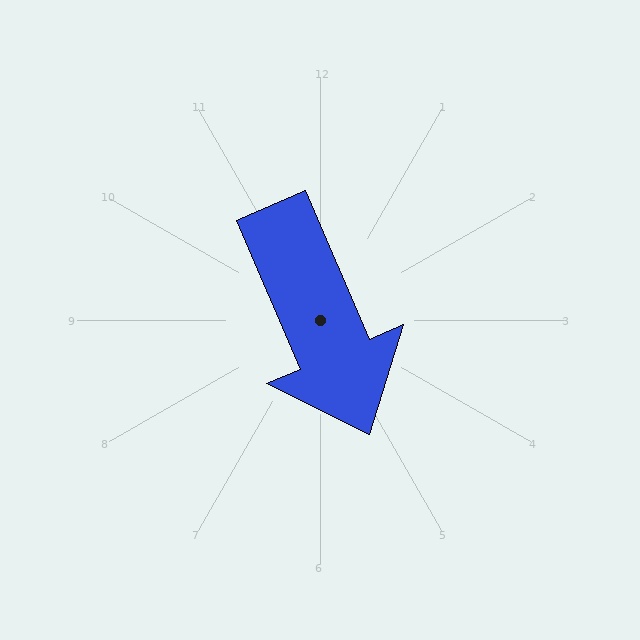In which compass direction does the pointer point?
Southeast.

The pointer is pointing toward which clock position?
Roughly 5 o'clock.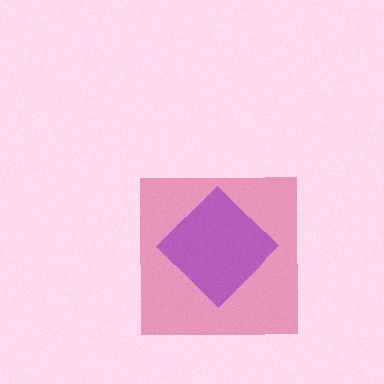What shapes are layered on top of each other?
The layered shapes are: a pink square, a purple diamond.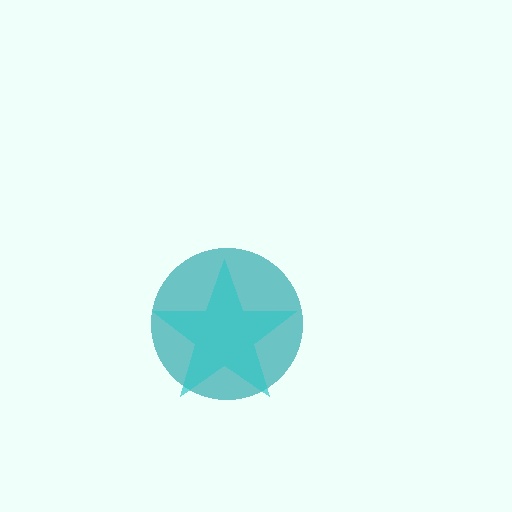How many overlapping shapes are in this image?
There are 2 overlapping shapes in the image.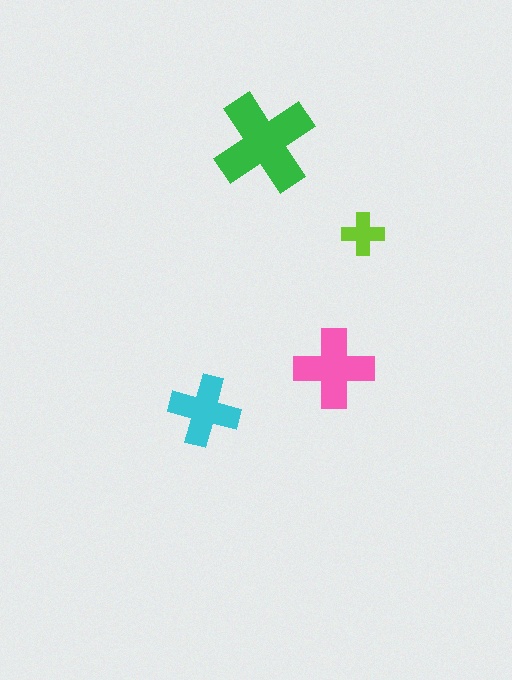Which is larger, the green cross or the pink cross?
The green one.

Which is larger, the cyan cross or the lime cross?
The cyan one.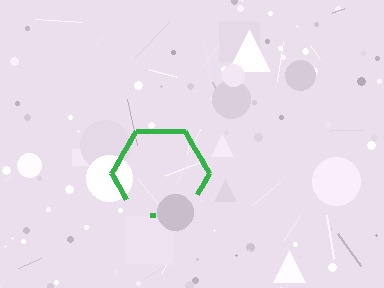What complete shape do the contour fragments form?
The contour fragments form a hexagon.